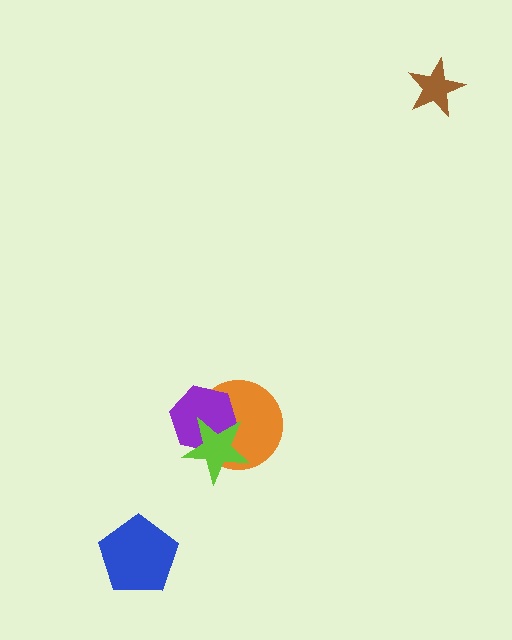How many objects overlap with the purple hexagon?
2 objects overlap with the purple hexagon.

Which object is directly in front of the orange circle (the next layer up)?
The purple hexagon is directly in front of the orange circle.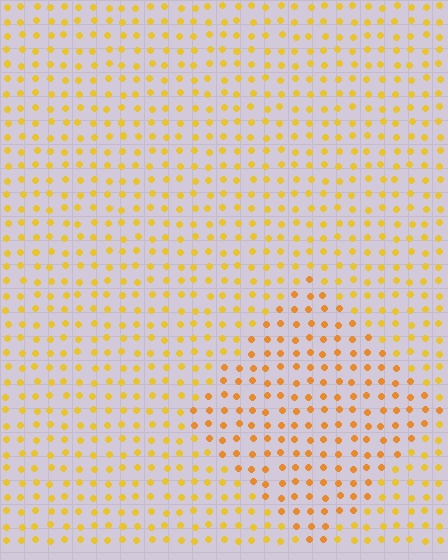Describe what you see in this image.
The image is filled with small yellow elements in a uniform arrangement. A diamond-shaped region is visible where the elements are tinted to a slightly different hue, forming a subtle color boundary.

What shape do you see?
I see a diamond.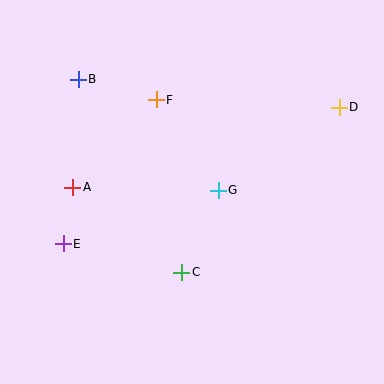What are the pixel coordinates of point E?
Point E is at (63, 244).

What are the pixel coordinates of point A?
Point A is at (73, 187).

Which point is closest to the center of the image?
Point G at (218, 190) is closest to the center.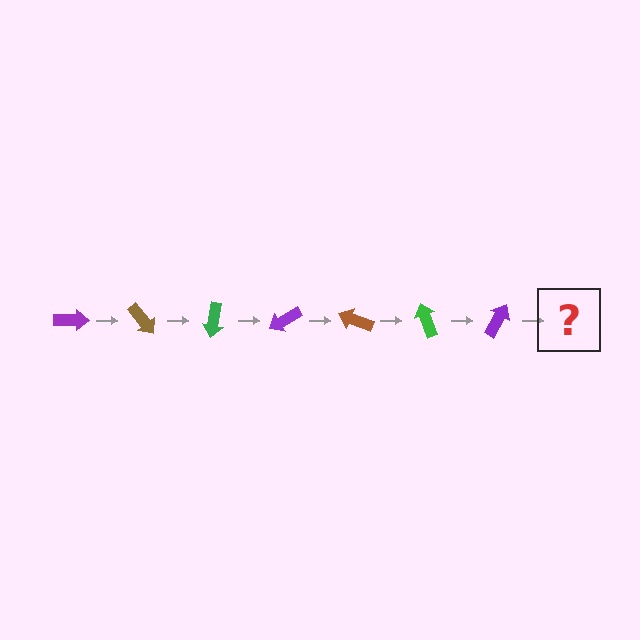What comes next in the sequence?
The next element should be a brown arrow, rotated 350 degrees from the start.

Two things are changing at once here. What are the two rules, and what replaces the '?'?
The two rules are that it rotates 50 degrees each step and the color cycles through purple, brown, and green. The '?' should be a brown arrow, rotated 350 degrees from the start.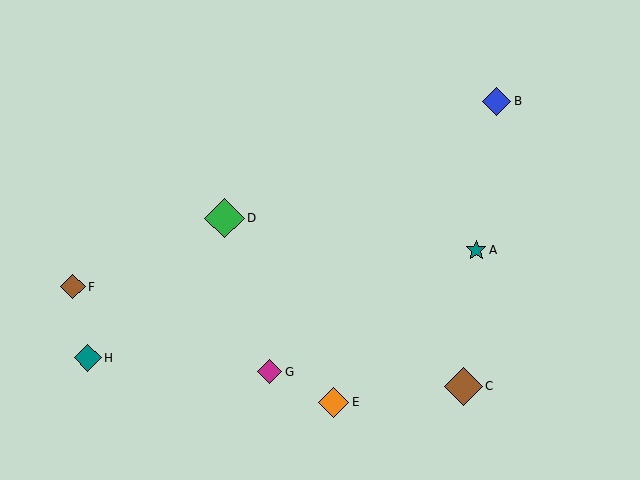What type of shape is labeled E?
Shape E is an orange diamond.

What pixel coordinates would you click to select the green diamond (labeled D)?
Click at (224, 218) to select the green diamond D.